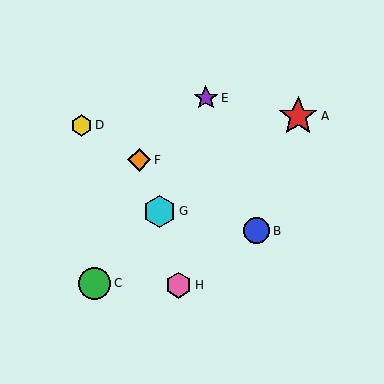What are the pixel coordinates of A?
Object A is at (298, 116).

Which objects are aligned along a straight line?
Objects B, D, F are aligned along a straight line.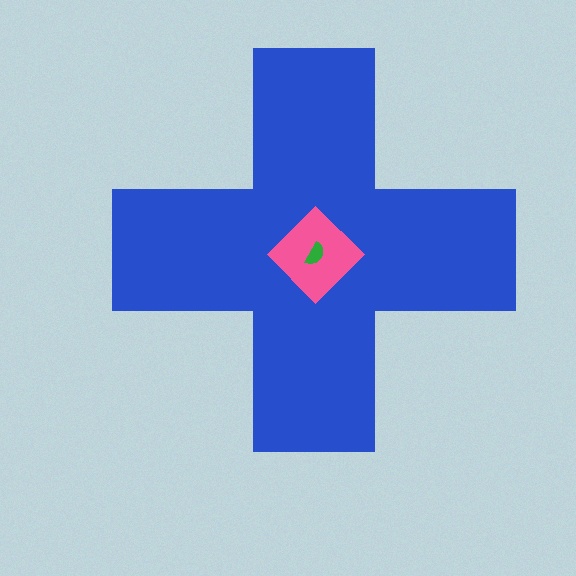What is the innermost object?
The green semicircle.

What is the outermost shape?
The blue cross.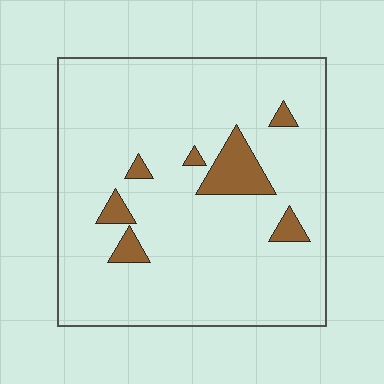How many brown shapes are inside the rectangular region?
7.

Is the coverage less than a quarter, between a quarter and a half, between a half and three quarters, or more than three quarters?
Less than a quarter.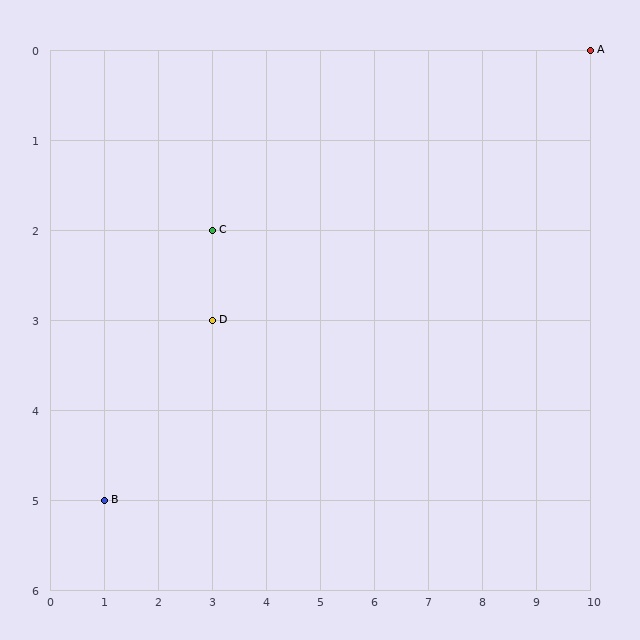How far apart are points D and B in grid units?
Points D and B are 2 columns and 2 rows apart (about 2.8 grid units diagonally).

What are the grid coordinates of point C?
Point C is at grid coordinates (3, 2).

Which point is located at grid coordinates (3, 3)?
Point D is at (3, 3).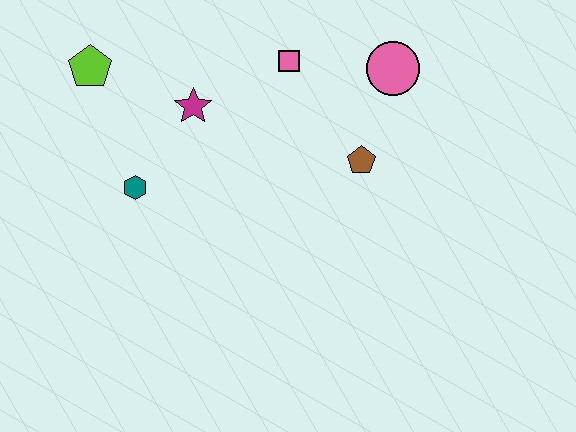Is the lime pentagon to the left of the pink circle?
Yes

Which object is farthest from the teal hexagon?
The pink circle is farthest from the teal hexagon.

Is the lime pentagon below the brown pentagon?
No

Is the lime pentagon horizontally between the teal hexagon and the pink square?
No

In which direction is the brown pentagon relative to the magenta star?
The brown pentagon is to the right of the magenta star.